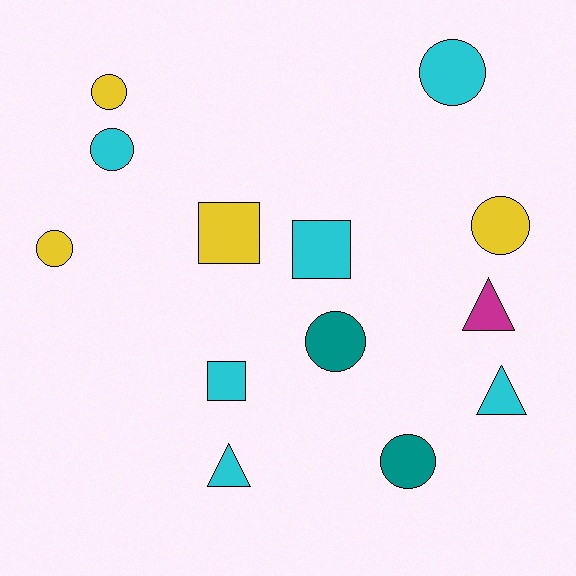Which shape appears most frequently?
Circle, with 7 objects.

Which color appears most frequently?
Cyan, with 6 objects.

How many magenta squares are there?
There are no magenta squares.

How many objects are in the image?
There are 13 objects.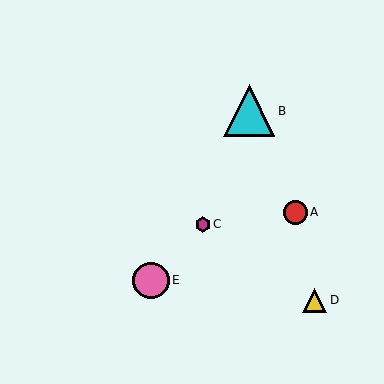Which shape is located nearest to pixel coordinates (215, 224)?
The magenta hexagon (labeled C) at (203, 224) is nearest to that location.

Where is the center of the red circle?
The center of the red circle is at (295, 212).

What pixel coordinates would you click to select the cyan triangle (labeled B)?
Click at (249, 111) to select the cyan triangle B.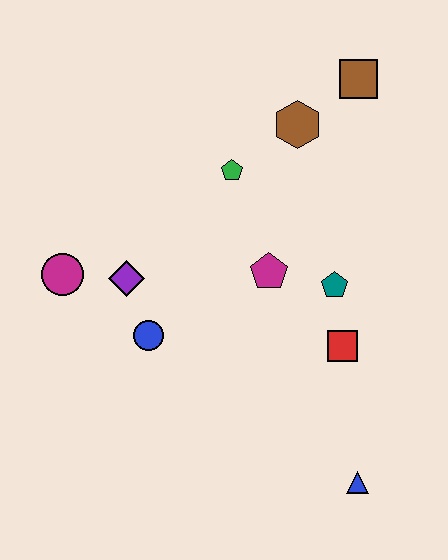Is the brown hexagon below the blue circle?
No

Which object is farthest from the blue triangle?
The brown square is farthest from the blue triangle.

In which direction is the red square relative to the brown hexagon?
The red square is below the brown hexagon.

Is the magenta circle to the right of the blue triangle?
No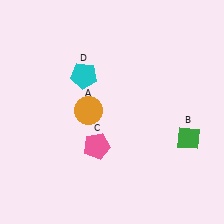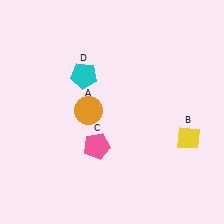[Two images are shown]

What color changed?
The diamond (B) changed from green in Image 1 to yellow in Image 2.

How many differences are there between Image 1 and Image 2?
There is 1 difference between the two images.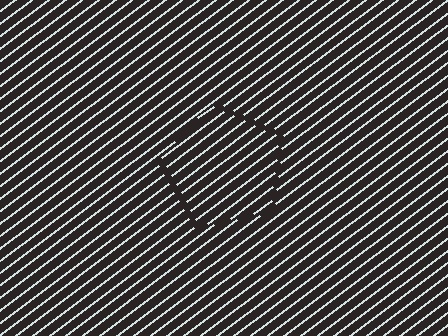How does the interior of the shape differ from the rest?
The interior of the shape contains the same grating, shifted by half a period — the contour is defined by the phase discontinuity where line-ends from the inner and outer gratings abut.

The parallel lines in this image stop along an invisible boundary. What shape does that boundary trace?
An illusory pentagon. The interior of the shape contains the same grating, shifted by half a period — the contour is defined by the phase discontinuity where line-ends from the inner and outer gratings abut.